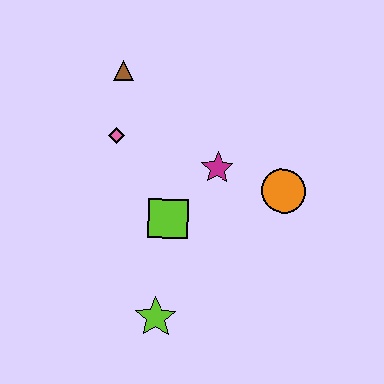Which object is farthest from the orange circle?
The brown triangle is farthest from the orange circle.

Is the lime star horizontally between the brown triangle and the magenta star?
Yes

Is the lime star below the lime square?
Yes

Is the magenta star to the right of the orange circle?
No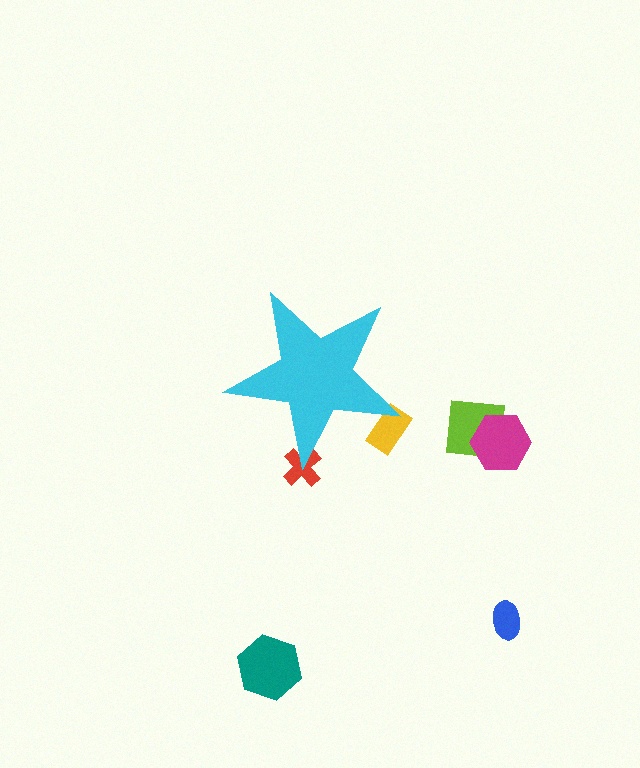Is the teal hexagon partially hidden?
No, the teal hexagon is fully visible.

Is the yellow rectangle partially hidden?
Yes, the yellow rectangle is partially hidden behind the cyan star.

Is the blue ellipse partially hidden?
No, the blue ellipse is fully visible.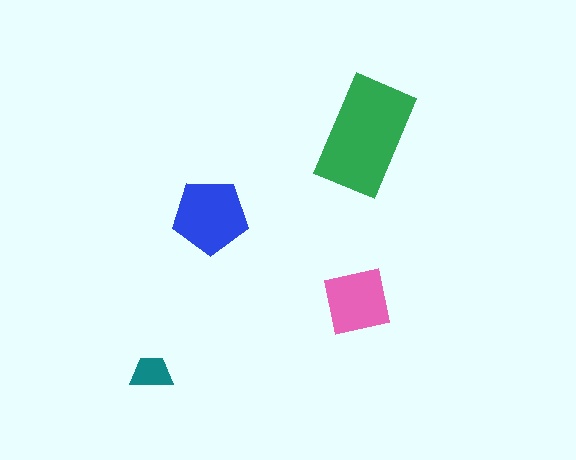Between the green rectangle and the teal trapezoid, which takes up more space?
The green rectangle.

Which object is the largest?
The green rectangle.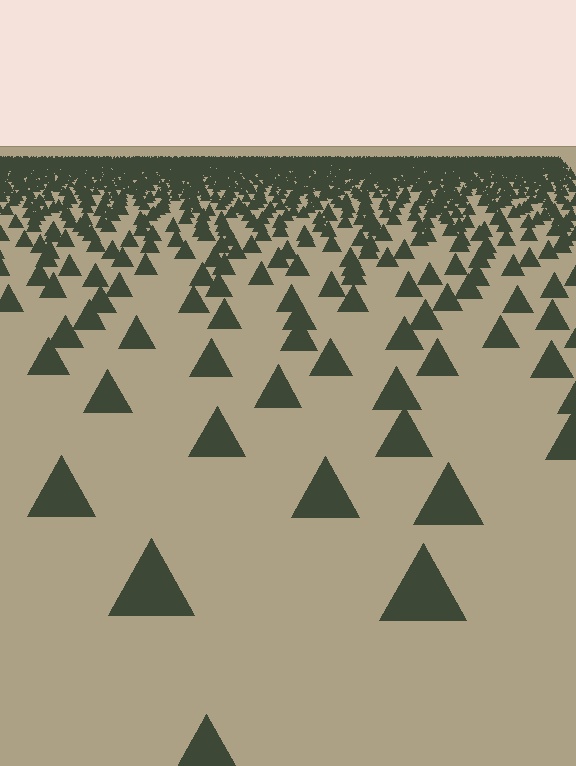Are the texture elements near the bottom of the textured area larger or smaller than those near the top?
Larger. Near the bottom, elements are closer to the viewer and appear at a bigger on-screen size.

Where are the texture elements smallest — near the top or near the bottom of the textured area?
Near the top.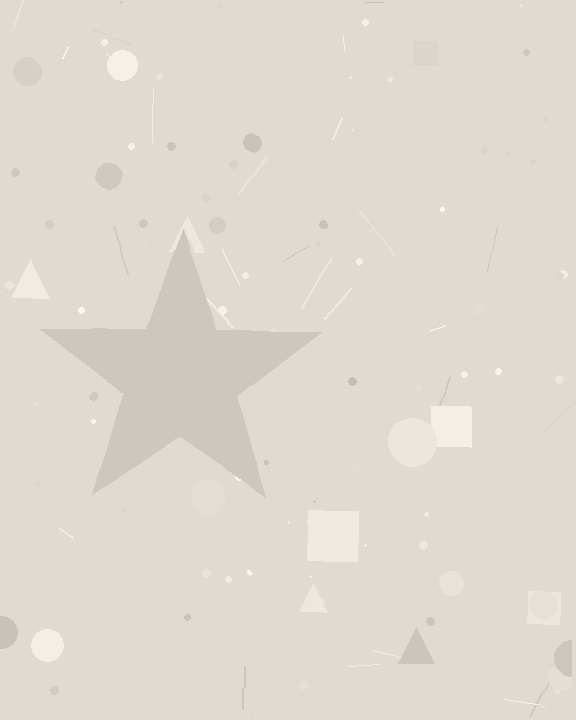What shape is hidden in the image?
A star is hidden in the image.